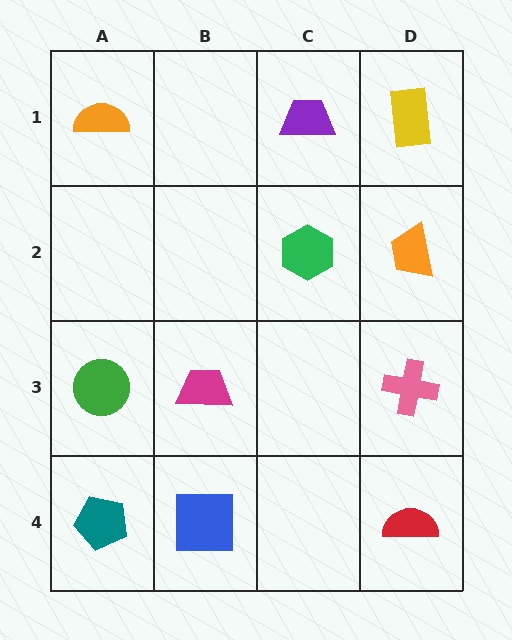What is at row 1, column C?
A purple trapezoid.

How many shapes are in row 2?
2 shapes.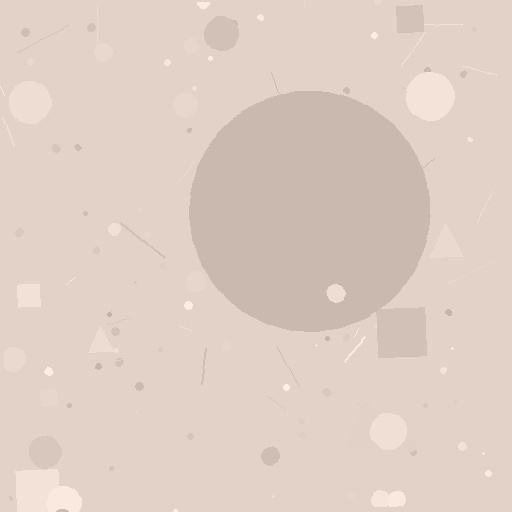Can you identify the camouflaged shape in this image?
The camouflaged shape is a circle.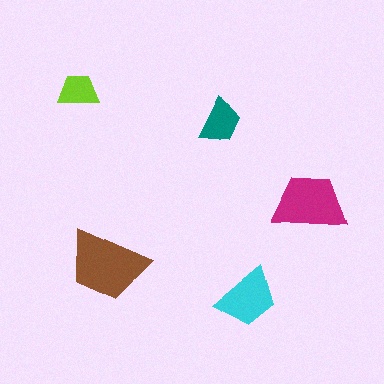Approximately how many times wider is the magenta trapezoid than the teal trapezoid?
About 1.5 times wider.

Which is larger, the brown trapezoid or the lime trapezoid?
The brown one.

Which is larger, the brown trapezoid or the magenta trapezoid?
The brown one.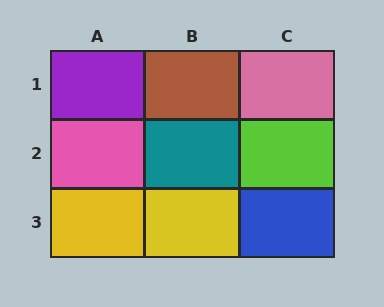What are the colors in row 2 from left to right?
Pink, teal, lime.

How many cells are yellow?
2 cells are yellow.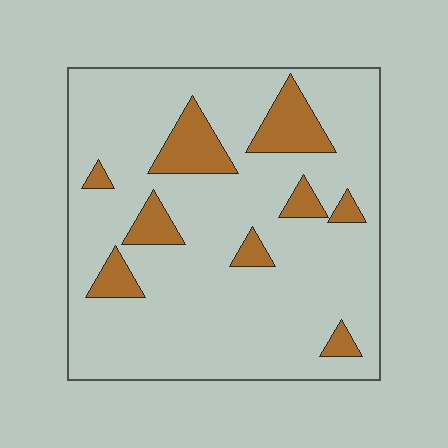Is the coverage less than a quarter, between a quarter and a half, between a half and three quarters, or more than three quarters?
Less than a quarter.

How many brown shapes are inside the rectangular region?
9.